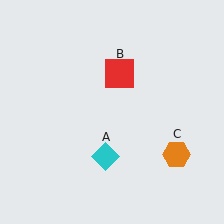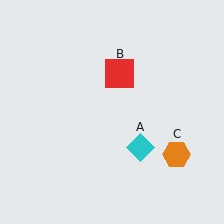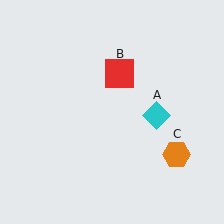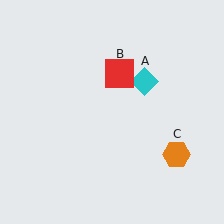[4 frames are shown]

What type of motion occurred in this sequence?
The cyan diamond (object A) rotated counterclockwise around the center of the scene.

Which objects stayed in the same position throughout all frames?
Red square (object B) and orange hexagon (object C) remained stationary.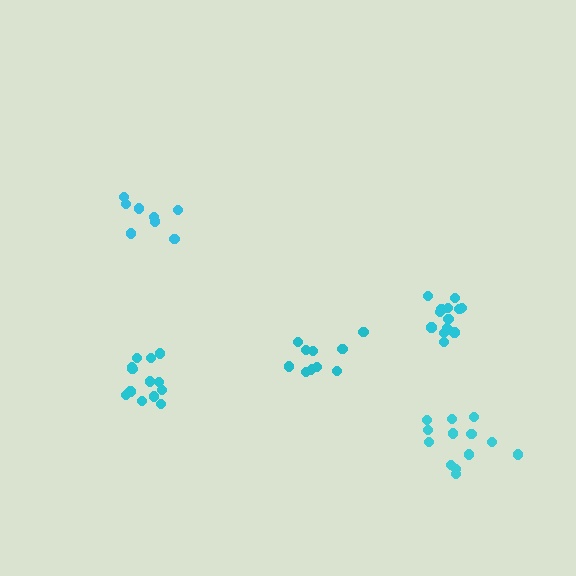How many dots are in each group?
Group 1: 8 dots, Group 2: 13 dots, Group 3: 13 dots, Group 4: 14 dots, Group 5: 11 dots (59 total).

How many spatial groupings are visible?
There are 5 spatial groupings.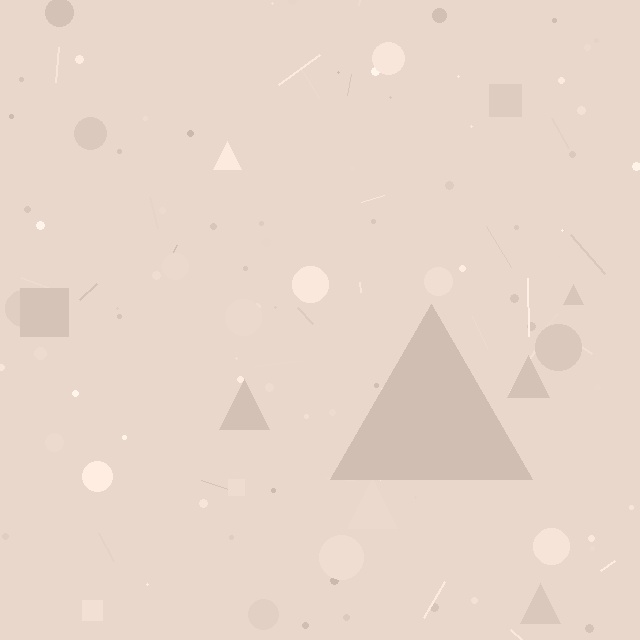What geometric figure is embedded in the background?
A triangle is embedded in the background.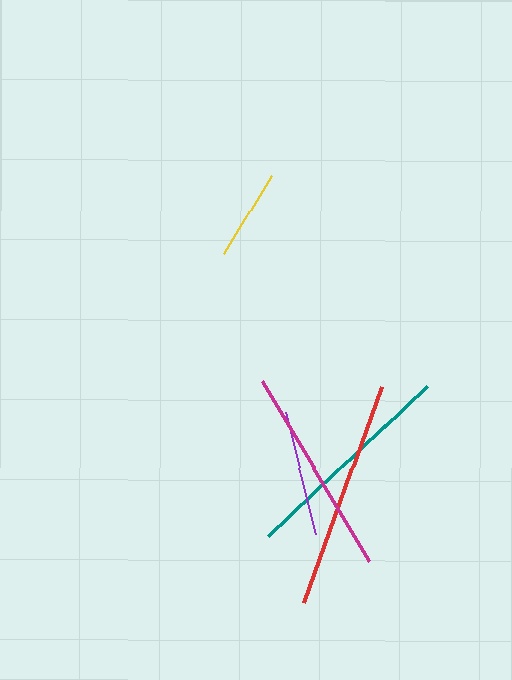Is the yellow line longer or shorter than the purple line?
The purple line is longer than the yellow line.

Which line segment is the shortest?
The yellow line is the shortest at approximately 91 pixels.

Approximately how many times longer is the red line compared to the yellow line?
The red line is approximately 2.5 times the length of the yellow line.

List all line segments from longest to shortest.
From longest to shortest: red, teal, magenta, purple, yellow.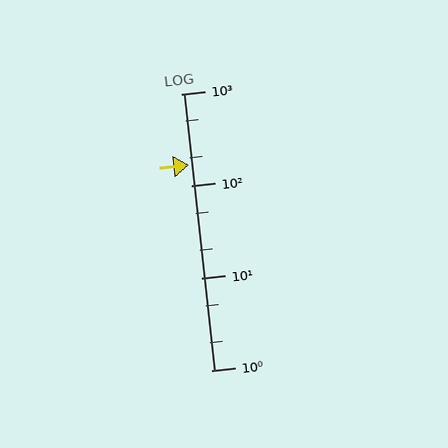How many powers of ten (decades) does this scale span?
The scale spans 3 decades, from 1 to 1000.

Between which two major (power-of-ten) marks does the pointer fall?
The pointer is between 100 and 1000.